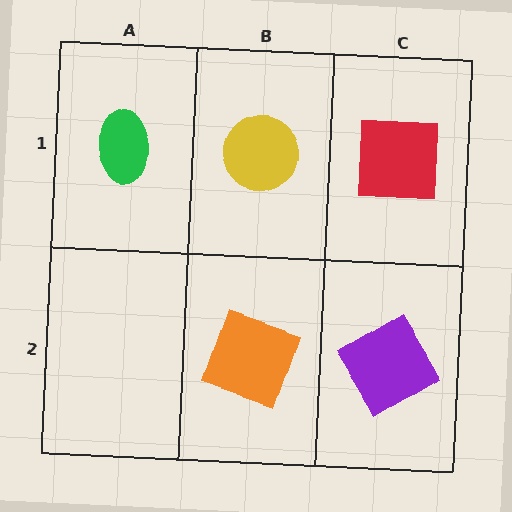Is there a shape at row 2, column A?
No, that cell is empty.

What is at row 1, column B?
A yellow circle.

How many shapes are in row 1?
3 shapes.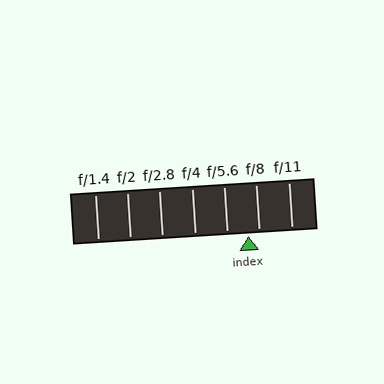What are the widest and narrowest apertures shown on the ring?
The widest aperture shown is f/1.4 and the narrowest is f/11.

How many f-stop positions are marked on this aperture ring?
There are 7 f-stop positions marked.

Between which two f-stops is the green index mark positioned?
The index mark is between f/5.6 and f/8.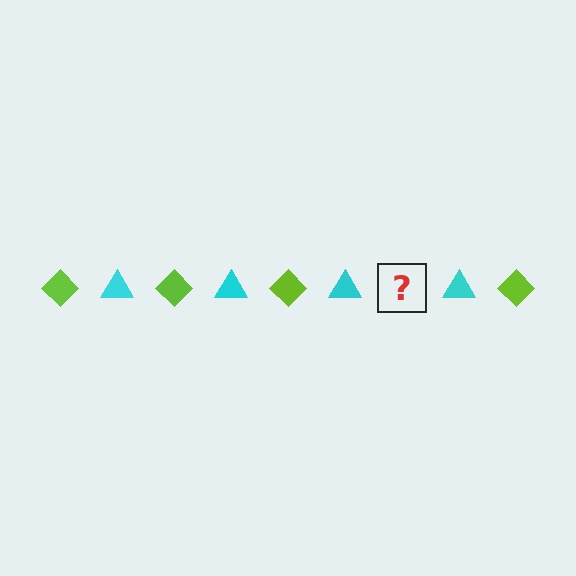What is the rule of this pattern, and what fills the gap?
The rule is that the pattern alternates between lime diamond and cyan triangle. The gap should be filled with a lime diamond.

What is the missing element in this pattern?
The missing element is a lime diamond.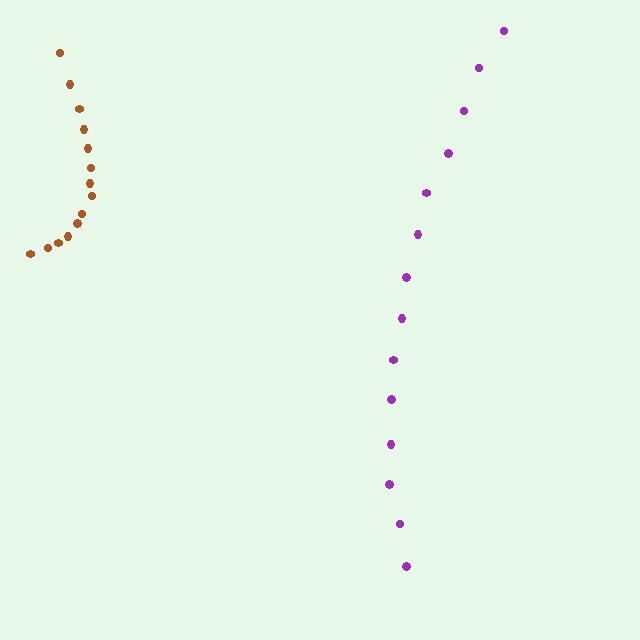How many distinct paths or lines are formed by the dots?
There are 2 distinct paths.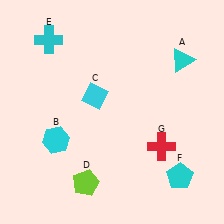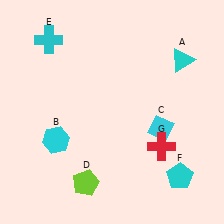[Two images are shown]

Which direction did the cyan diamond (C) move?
The cyan diamond (C) moved right.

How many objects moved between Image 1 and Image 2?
1 object moved between the two images.